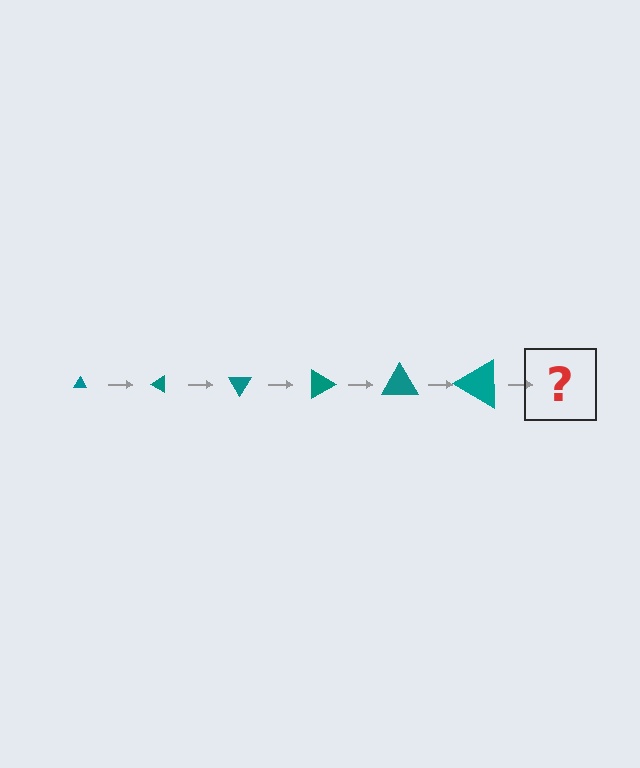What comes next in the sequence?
The next element should be a triangle, larger than the previous one and rotated 180 degrees from the start.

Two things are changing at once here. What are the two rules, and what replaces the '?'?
The two rules are that the triangle grows larger each step and it rotates 30 degrees each step. The '?' should be a triangle, larger than the previous one and rotated 180 degrees from the start.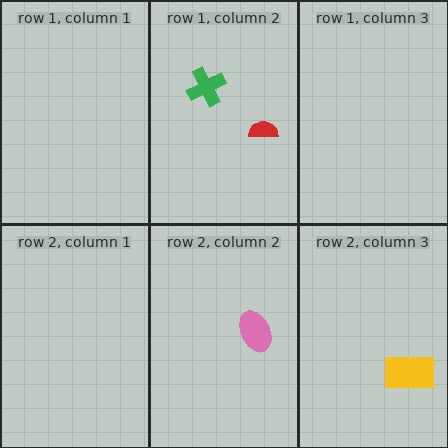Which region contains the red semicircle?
The row 1, column 2 region.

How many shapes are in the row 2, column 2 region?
1.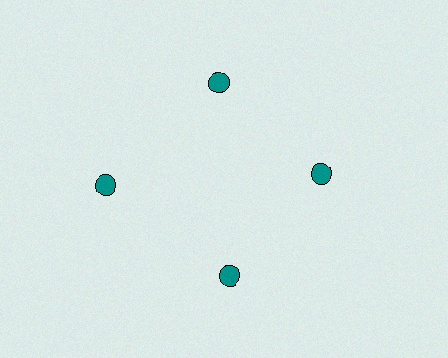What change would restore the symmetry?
The symmetry would be restored by moving it inward, back onto the ring so that all 4 circles sit at equal angles and equal distance from the center.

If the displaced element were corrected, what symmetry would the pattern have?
It would have 4-fold rotational symmetry — the pattern would map onto itself every 90 degrees.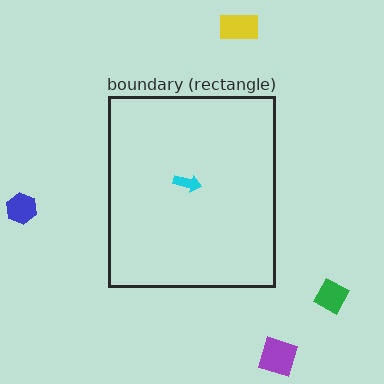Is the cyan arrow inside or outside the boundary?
Inside.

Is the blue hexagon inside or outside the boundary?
Outside.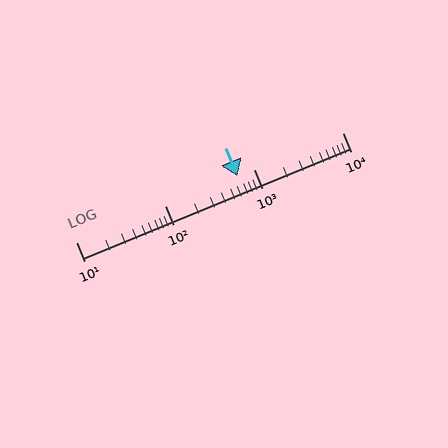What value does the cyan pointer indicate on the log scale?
The pointer indicates approximately 650.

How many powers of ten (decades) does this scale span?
The scale spans 3 decades, from 10 to 10000.